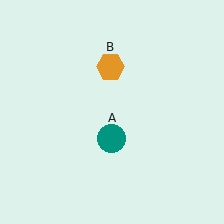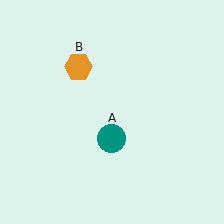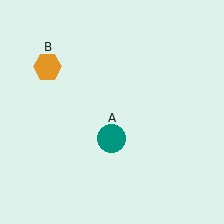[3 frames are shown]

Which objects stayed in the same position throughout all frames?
Teal circle (object A) remained stationary.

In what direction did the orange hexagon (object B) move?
The orange hexagon (object B) moved left.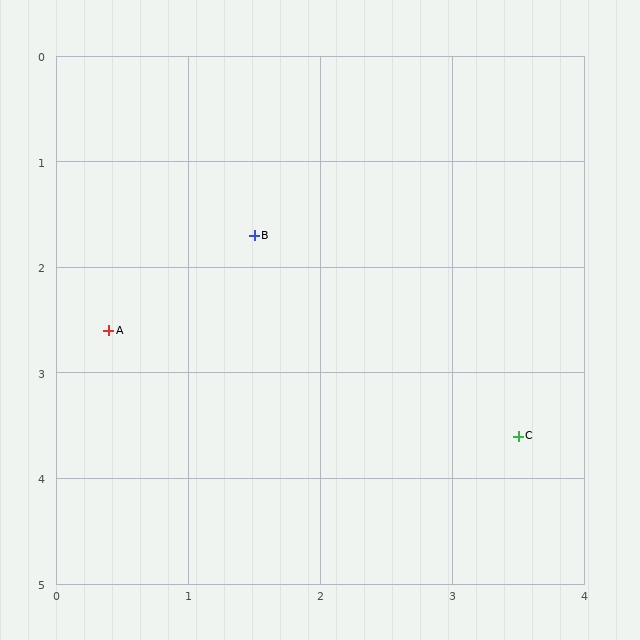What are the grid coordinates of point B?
Point B is at approximately (1.5, 1.7).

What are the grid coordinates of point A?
Point A is at approximately (0.4, 2.6).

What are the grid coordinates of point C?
Point C is at approximately (3.5, 3.6).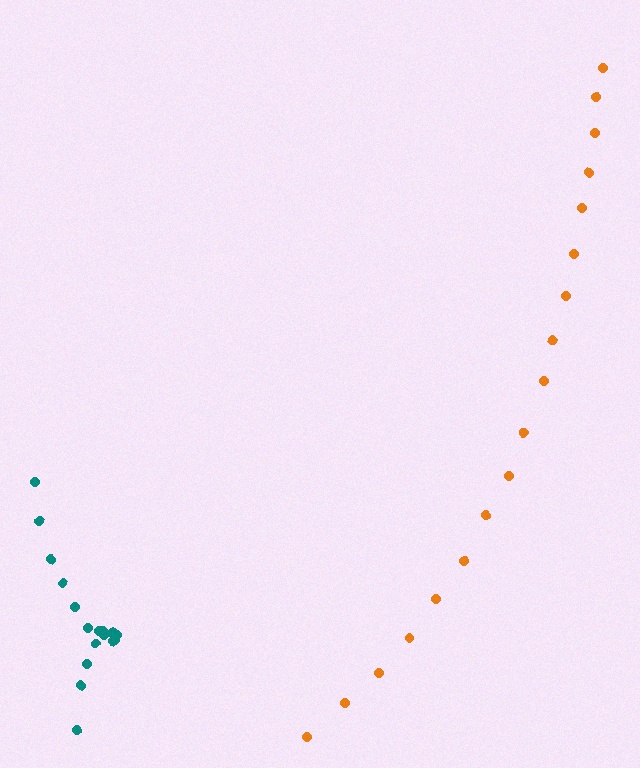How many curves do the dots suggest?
There are 2 distinct paths.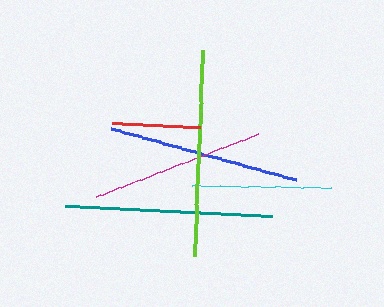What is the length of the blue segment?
The blue segment is approximately 192 pixels long.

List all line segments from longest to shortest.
From longest to shortest: teal, lime, blue, magenta, cyan, red.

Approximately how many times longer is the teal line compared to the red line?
The teal line is approximately 2.4 times the length of the red line.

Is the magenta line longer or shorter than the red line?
The magenta line is longer than the red line.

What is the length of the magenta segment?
The magenta segment is approximately 175 pixels long.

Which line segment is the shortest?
The red line is the shortest at approximately 87 pixels.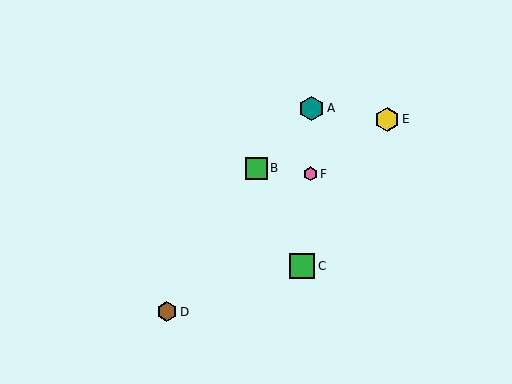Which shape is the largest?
The green square (labeled C) is the largest.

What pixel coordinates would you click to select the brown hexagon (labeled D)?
Click at (167, 312) to select the brown hexagon D.